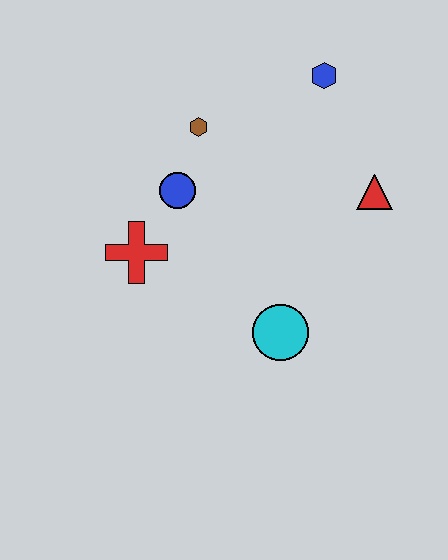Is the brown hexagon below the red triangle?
No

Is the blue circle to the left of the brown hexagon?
Yes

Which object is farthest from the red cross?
The blue hexagon is farthest from the red cross.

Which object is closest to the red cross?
The blue circle is closest to the red cross.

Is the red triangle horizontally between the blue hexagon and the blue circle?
No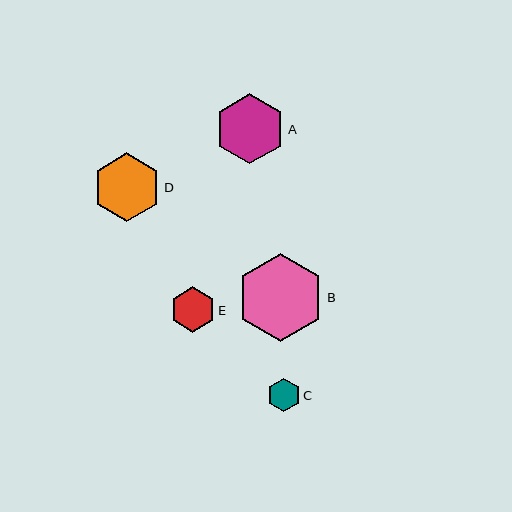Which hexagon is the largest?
Hexagon B is the largest with a size of approximately 88 pixels.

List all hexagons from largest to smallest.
From largest to smallest: B, A, D, E, C.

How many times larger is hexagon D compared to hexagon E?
Hexagon D is approximately 1.5 times the size of hexagon E.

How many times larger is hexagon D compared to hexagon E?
Hexagon D is approximately 1.5 times the size of hexagon E.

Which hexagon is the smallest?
Hexagon C is the smallest with a size of approximately 33 pixels.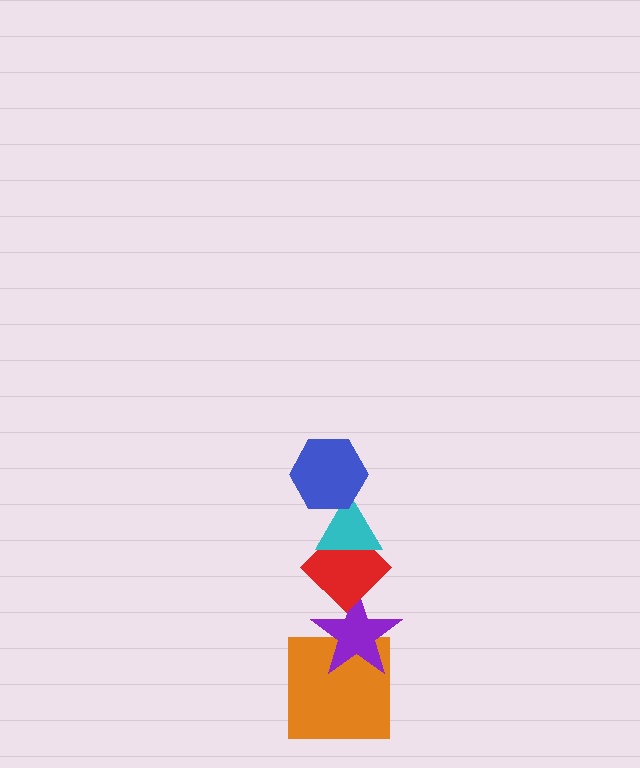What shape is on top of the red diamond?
The cyan triangle is on top of the red diamond.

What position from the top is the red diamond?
The red diamond is 3rd from the top.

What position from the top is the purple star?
The purple star is 4th from the top.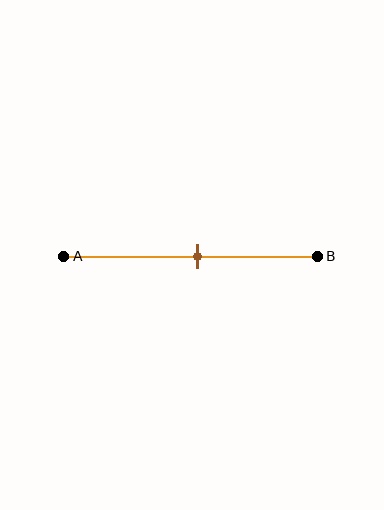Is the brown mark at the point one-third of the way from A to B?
No, the mark is at about 55% from A, not at the 33% one-third point.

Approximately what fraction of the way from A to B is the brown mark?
The brown mark is approximately 55% of the way from A to B.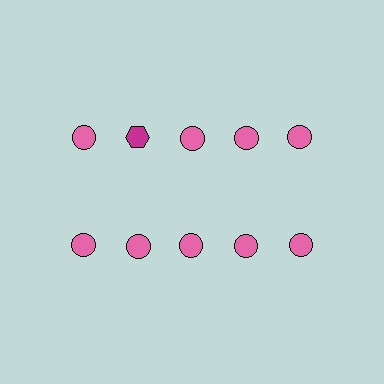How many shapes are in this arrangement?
There are 10 shapes arranged in a grid pattern.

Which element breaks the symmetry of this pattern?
The magenta hexagon in the top row, second from left column breaks the symmetry. All other shapes are pink circles.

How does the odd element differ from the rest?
It differs in both color (magenta instead of pink) and shape (hexagon instead of circle).